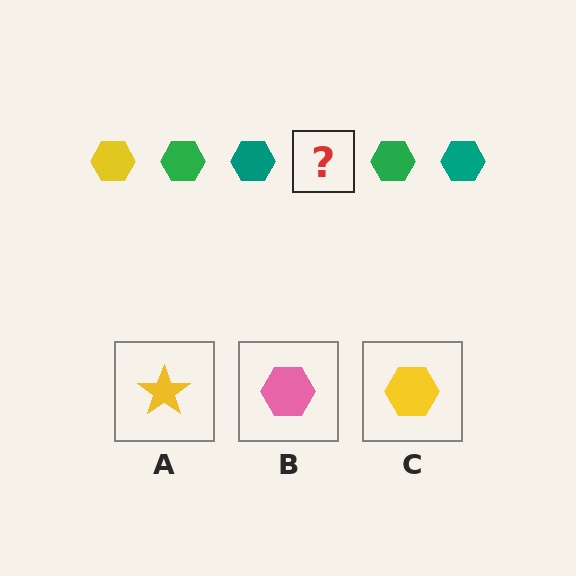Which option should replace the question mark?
Option C.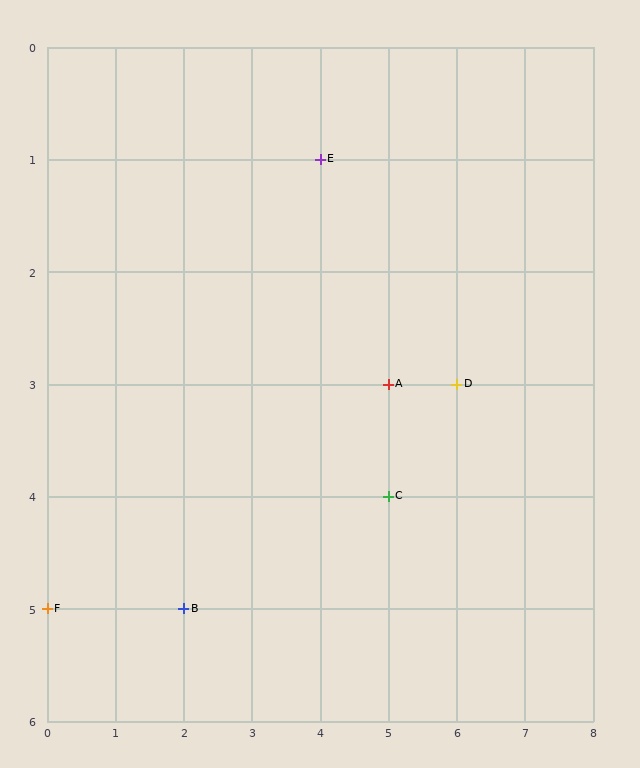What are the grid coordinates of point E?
Point E is at grid coordinates (4, 1).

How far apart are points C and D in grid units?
Points C and D are 1 column and 1 row apart (about 1.4 grid units diagonally).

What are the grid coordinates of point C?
Point C is at grid coordinates (5, 4).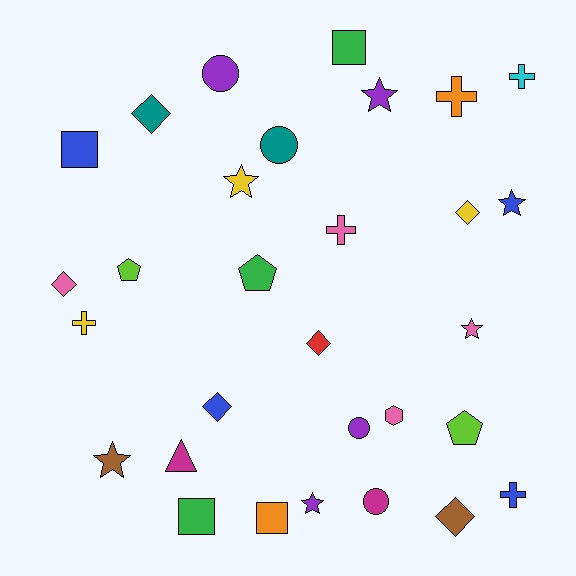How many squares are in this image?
There are 4 squares.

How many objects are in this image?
There are 30 objects.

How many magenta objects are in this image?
There are 2 magenta objects.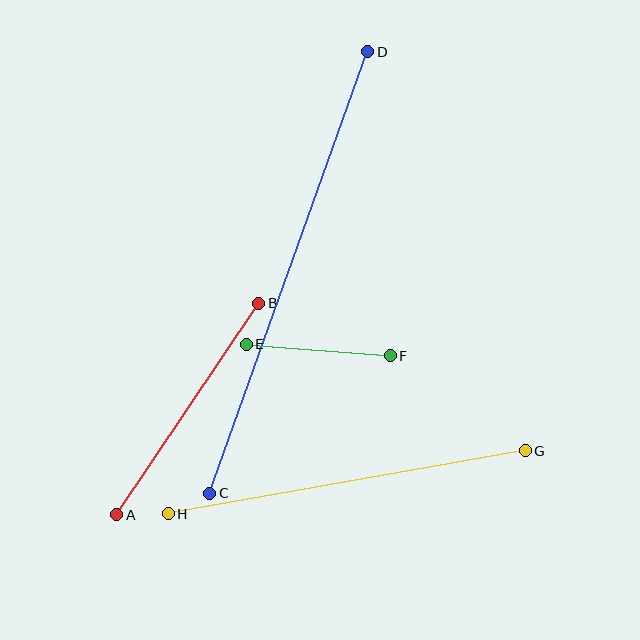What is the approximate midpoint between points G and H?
The midpoint is at approximately (347, 482) pixels.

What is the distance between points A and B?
The distance is approximately 255 pixels.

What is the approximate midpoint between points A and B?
The midpoint is at approximately (188, 409) pixels.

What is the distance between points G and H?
The distance is approximately 363 pixels.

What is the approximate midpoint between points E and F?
The midpoint is at approximately (318, 350) pixels.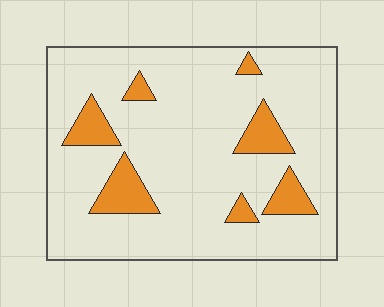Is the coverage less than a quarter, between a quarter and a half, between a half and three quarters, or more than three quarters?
Less than a quarter.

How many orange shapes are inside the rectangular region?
7.